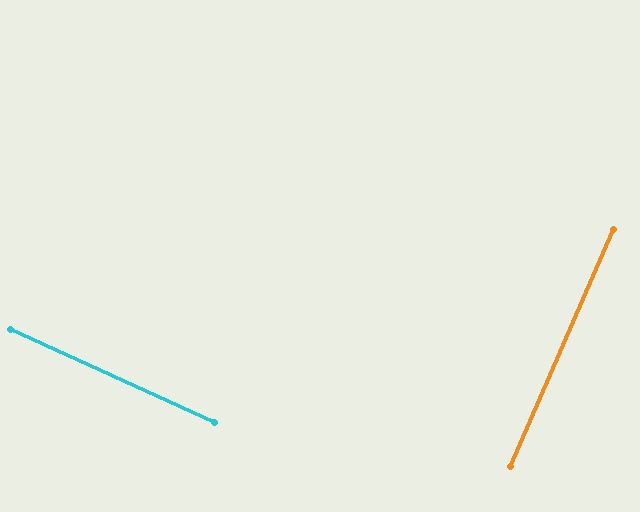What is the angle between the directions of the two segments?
Approximately 89 degrees.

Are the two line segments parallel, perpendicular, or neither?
Perpendicular — they meet at approximately 89°.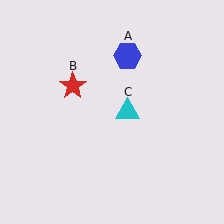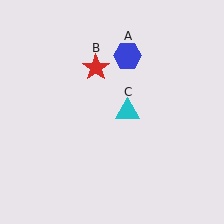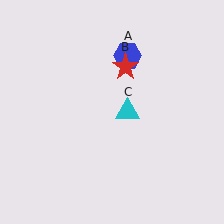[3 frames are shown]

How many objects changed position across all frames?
1 object changed position: red star (object B).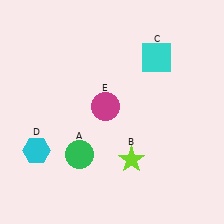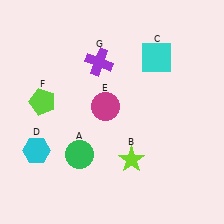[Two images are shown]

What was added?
A lime pentagon (F), a purple cross (G) were added in Image 2.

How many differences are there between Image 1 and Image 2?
There are 2 differences between the two images.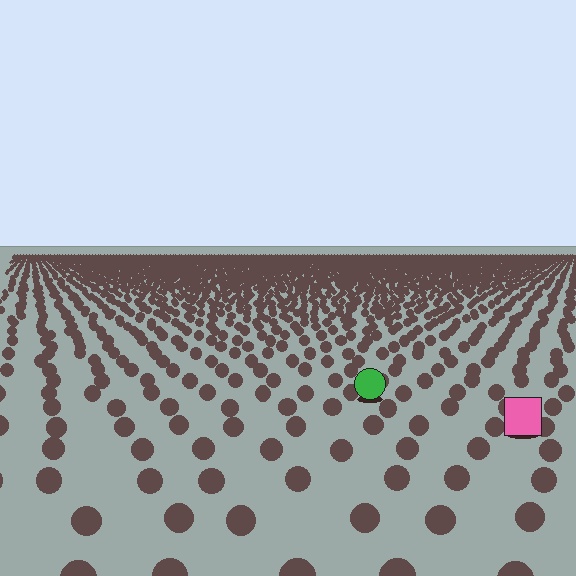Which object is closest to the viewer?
The pink square is closest. The texture marks near it are larger and more spread out.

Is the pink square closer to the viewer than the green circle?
Yes. The pink square is closer — you can tell from the texture gradient: the ground texture is coarser near it.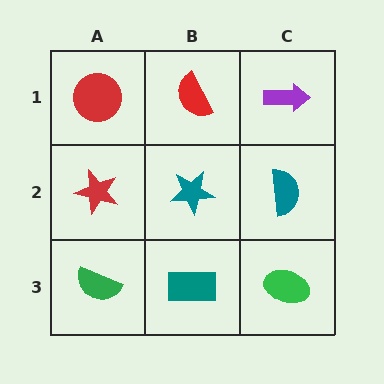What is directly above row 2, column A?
A red circle.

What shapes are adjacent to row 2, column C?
A purple arrow (row 1, column C), a green ellipse (row 3, column C), a teal star (row 2, column B).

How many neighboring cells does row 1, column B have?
3.